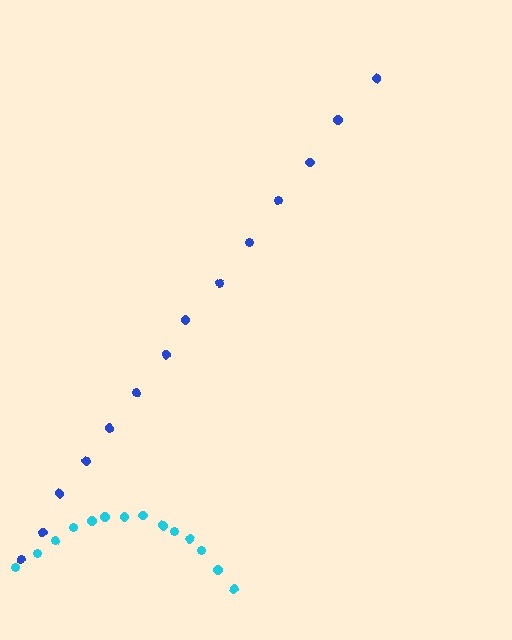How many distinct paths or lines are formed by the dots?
There are 2 distinct paths.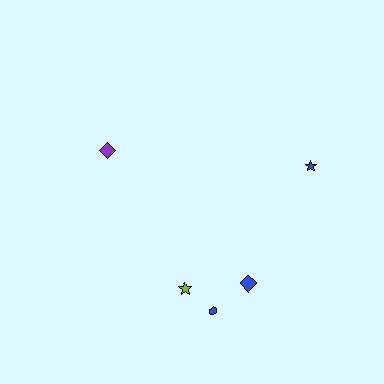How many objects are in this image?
There are 5 objects.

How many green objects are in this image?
There are no green objects.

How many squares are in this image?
There are no squares.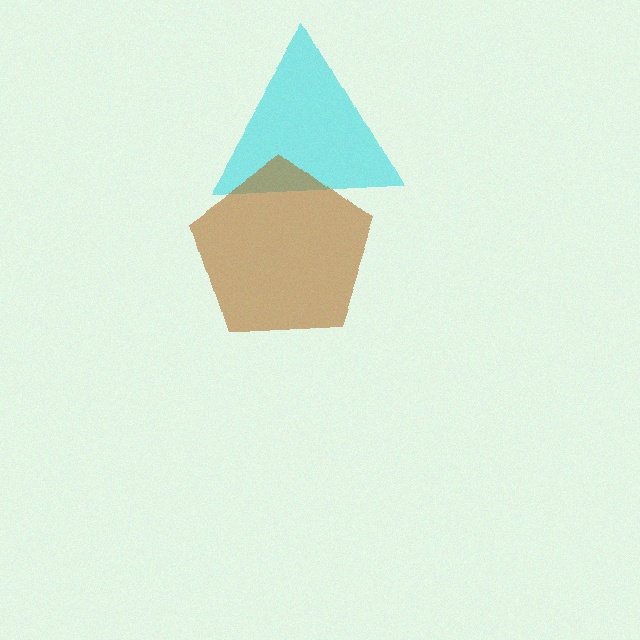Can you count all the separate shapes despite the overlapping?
Yes, there are 2 separate shapes.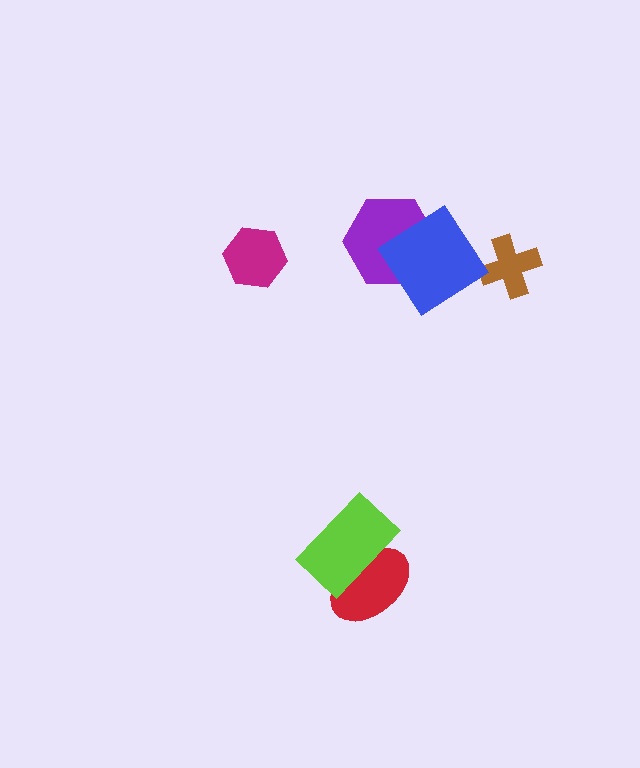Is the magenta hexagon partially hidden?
No, no other shape covers it.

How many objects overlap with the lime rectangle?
1 object overlaps with the lime rectangle.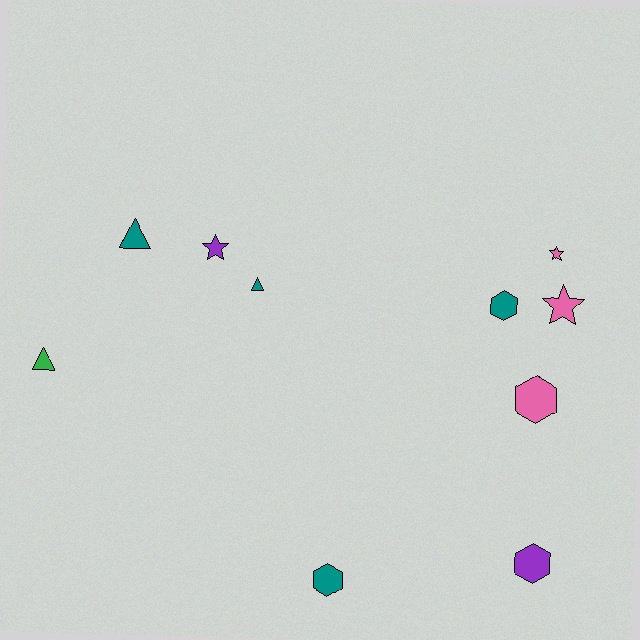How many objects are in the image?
There are 10 objects.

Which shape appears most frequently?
Hexagon, with 4 objects.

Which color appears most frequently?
Teal, with 4 objects.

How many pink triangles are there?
There are no pink triangles.